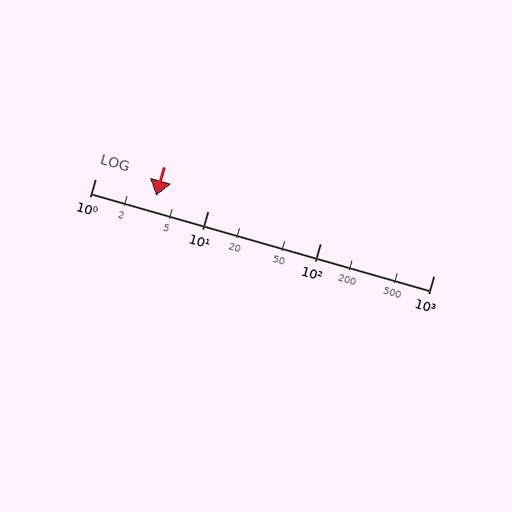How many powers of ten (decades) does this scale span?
The scale spans 3 decades, from 1 to 1000.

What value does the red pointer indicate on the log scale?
The pointer indicates approximately 3.5.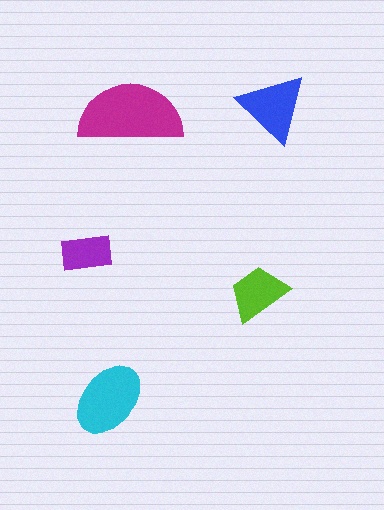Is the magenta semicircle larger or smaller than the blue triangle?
Larger.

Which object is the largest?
The magenta semicircle.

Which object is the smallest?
The purple rectangle.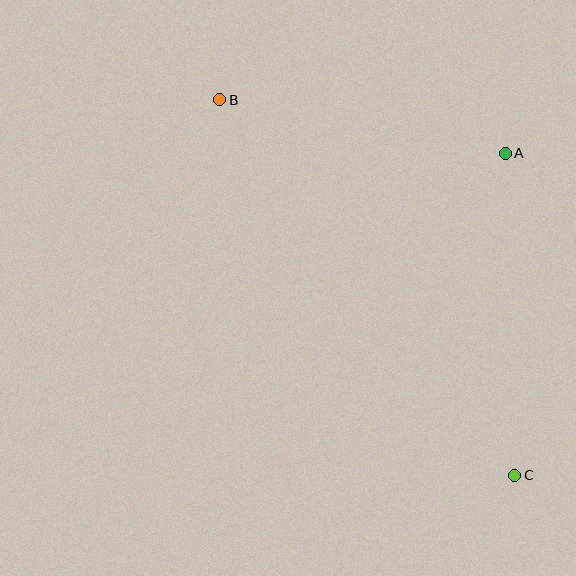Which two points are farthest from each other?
Points B and C are farthest from each other.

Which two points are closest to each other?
Points A and B are closest to each other.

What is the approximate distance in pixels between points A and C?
The distance between A and C is approximately 322 pixels.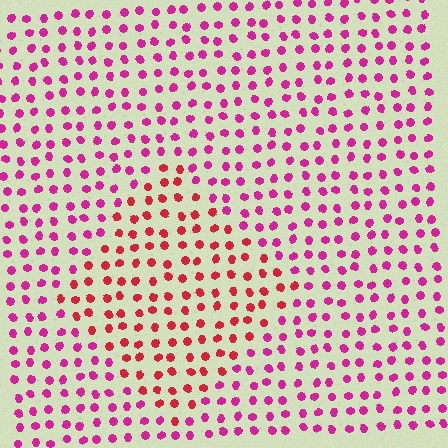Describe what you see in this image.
The image is filled with small magenta elements in a uniform arrangement. A diamond-shaped region is visible where the elements are tinted to a slightly different hue, forming a subtle color boundary.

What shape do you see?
I see a diamond.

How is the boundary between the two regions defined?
The boundary is defined purely by a slight shift in hue (about 33 degrees). Spacing, size, and orientation are identical on both sides.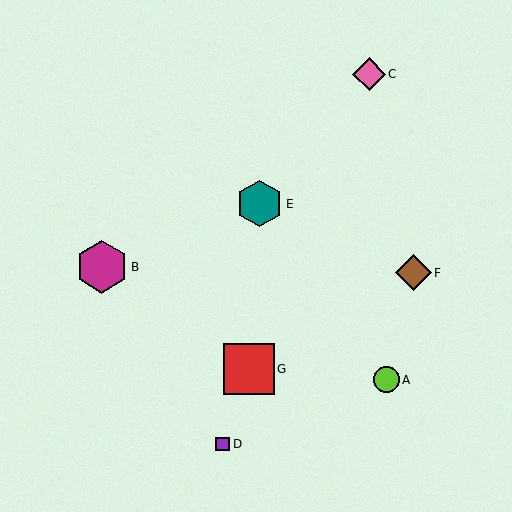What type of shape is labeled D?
Shape D is a purple square.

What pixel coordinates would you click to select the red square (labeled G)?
Click at (249, 369) to select the red square G.